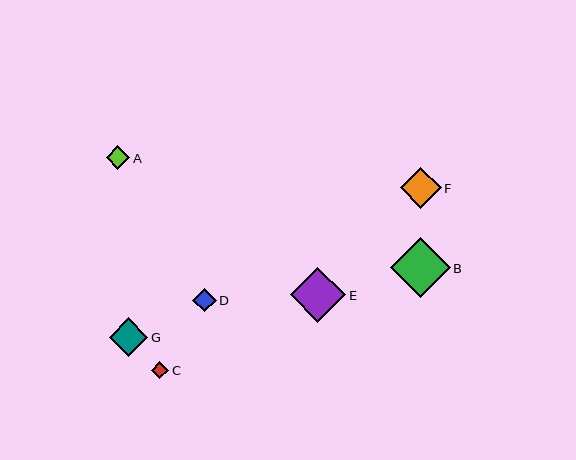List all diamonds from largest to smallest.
From largest to smallest: B, E, F, G, A, D, C.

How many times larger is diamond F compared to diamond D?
Diamond F is approximately 1.8 times the size of diamond D.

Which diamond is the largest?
Diamond B is the largest with a size of approximately 60 pixels.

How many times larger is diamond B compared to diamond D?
Diamond B is approximately 2.5 times the size of diamond D.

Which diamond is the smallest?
Diamond C is the smallest with a size of approximately 18 pixels.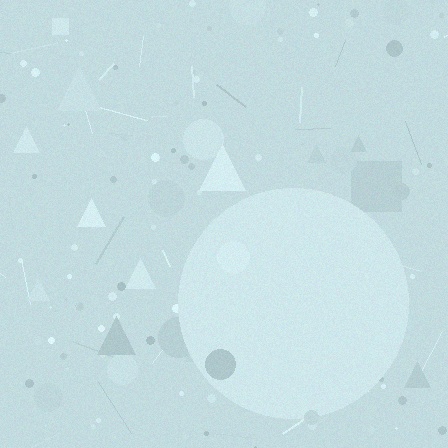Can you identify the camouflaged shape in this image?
The camouflaged shape is a circle.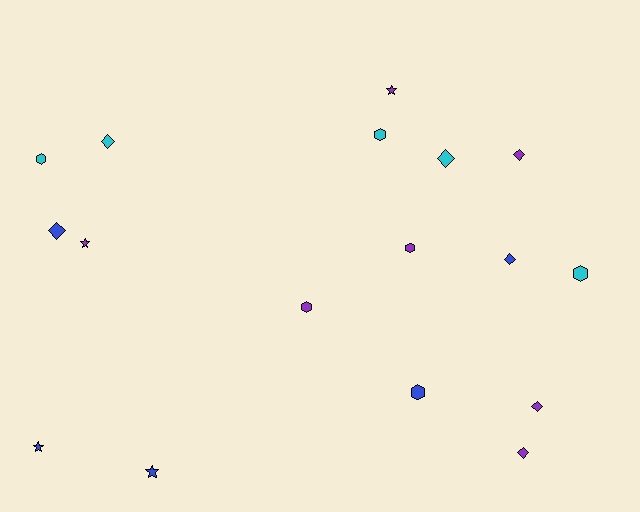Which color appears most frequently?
Purple, with 7 objects.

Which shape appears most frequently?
Diamond, with 7 objects.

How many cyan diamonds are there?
There are 2 cyan diamonds.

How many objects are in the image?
There are 17 objects.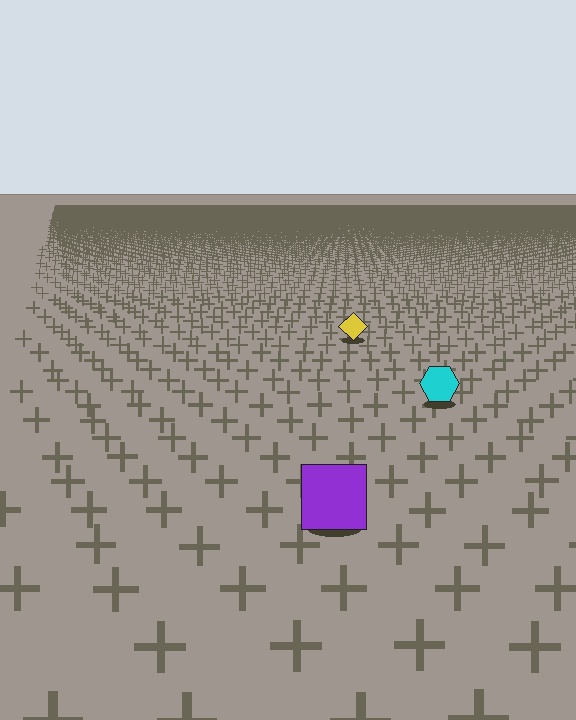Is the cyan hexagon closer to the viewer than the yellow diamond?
Yes. The cyan hexagon is closer — you can tell from the texture gradient: the ground texture is coarser near it.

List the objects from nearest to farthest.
From nearest to farthest: the purple square, the cyan hexagon, the yellow diamond.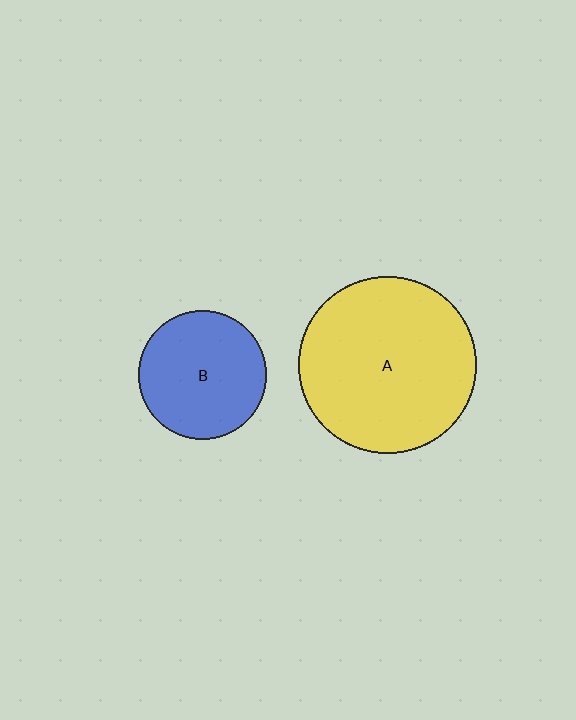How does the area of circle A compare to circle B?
Approximately 1.9 times.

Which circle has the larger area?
Circle A (yellow).